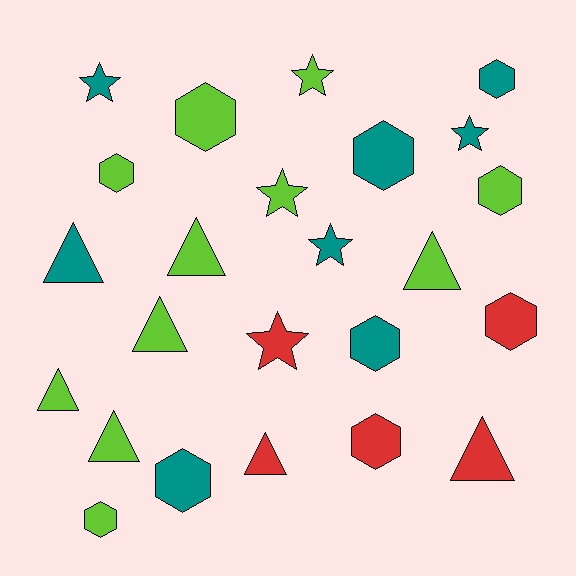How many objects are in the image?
There are 24 objects.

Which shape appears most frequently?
Hexagon, with 10 objects.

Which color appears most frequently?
Lime, with 11 objects.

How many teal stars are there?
There are 3 teal stars.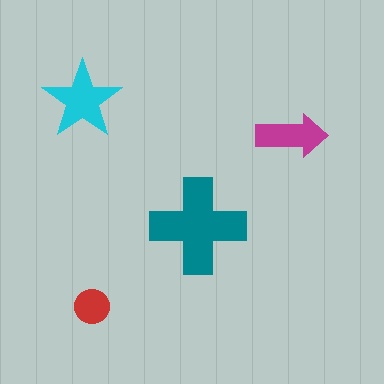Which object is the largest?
The teal cross.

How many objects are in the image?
There are 4 objects in the image.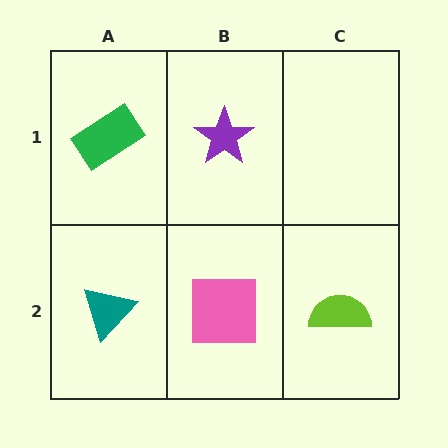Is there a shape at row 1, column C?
No, that cell is empty.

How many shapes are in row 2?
3 shapes.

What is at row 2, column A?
A teal triangle.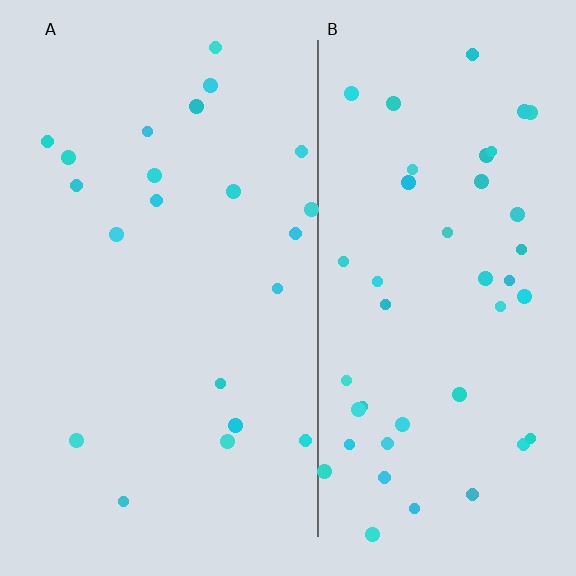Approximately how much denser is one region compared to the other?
Approximately 2.1× — region B over region A.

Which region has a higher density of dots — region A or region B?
B (the right).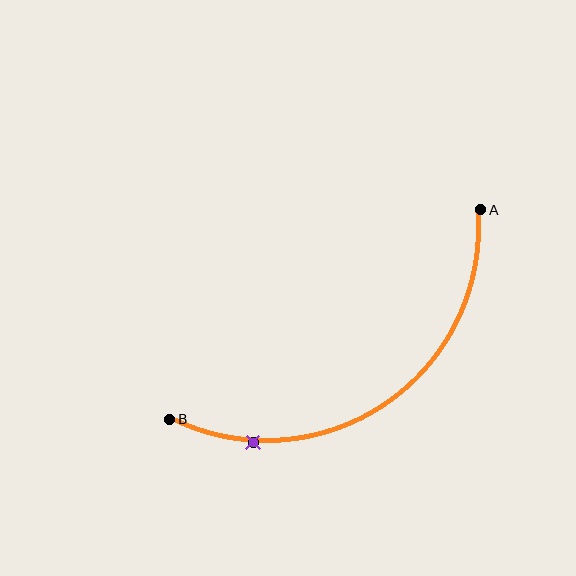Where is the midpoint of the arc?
The arc midpoint is the point on the curve farthest from the straight line joining A and B. It sits below and to the right of that line.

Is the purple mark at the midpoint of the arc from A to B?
No. The purple mark lies on the arc but is closer to endpoint B. The arc midpoint would be at the point on the curve equidistant along the arc from both A and B.